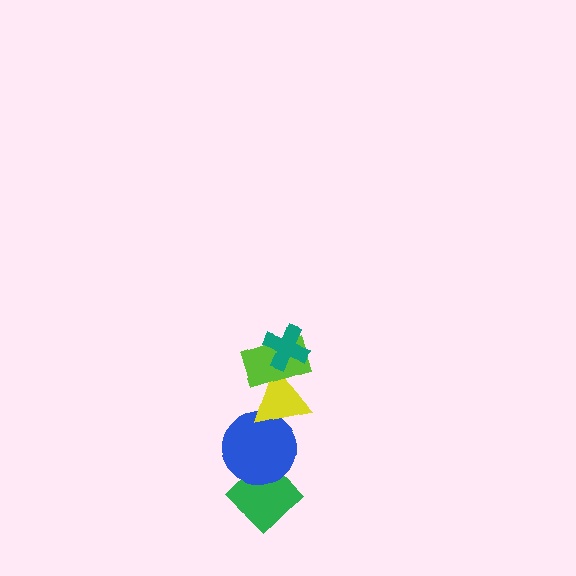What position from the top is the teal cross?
The teal cross is 1st from the top.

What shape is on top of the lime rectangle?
The teal cross is on top of the lime rectangle.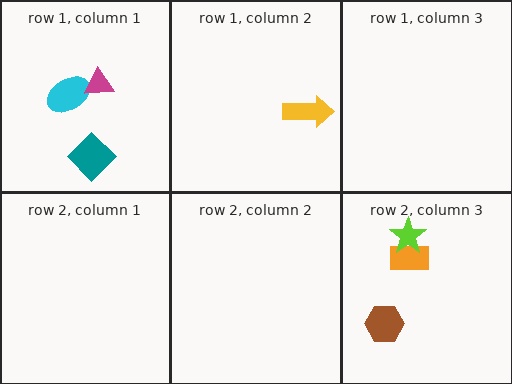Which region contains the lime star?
The row 2, column 3 region.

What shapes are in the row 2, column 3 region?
The orange rectangle, the brown hexagon, the lime star.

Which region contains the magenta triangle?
The row 1, column 1 region.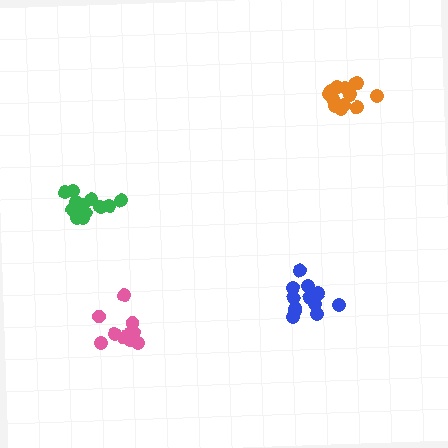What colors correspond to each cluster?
The clusters are colored: pink, green, orange, blue.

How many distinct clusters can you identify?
There are 4 distinct clusters.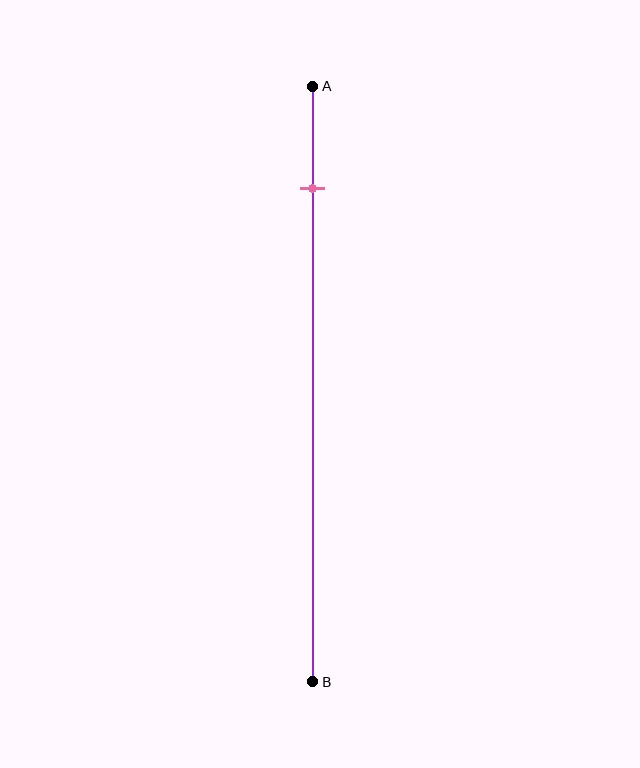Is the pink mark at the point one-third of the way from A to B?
No, the mark is at about 15% from A, not at the 33% one-third point.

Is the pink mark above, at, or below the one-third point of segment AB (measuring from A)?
The pink mark is above the one-third point of segment AB.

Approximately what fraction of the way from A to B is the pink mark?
The pink mark is approximately 15% of the way from A to B.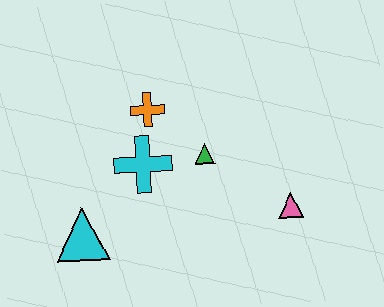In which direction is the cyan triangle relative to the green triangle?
The cyan triangle is to the left of the green triangle.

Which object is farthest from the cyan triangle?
The pink triangle is farthest from the cyan triangle.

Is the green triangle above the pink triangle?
Yes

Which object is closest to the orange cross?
The cyan cross is closest to the orange cross.